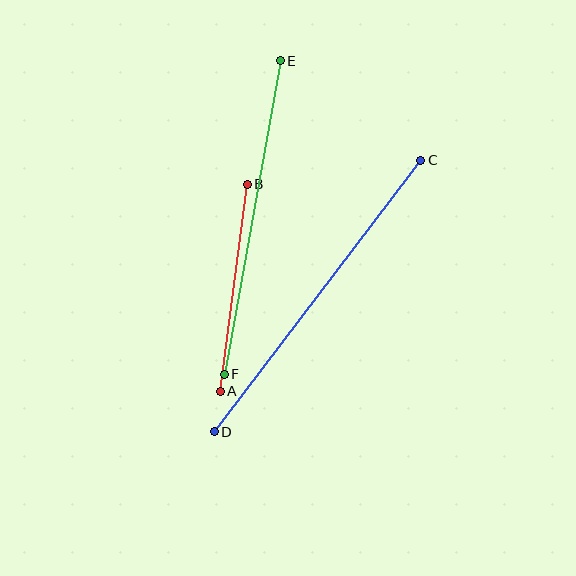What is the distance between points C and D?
The distance is approximately 341 pixels.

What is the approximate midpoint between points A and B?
The midpoint is at approximately (234, 288) pixels.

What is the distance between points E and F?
The distance is approximately 318 pixels.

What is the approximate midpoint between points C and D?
The midpoint is at approximately (317, 296) pixels.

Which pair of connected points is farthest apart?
Points C and D are farthest apart.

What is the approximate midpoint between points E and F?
The midpoint is at approximately (252, 218) pixels.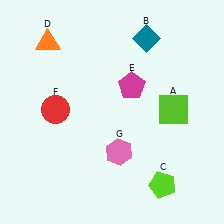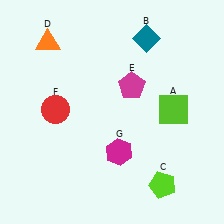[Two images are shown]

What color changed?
The hexagon (G) changed from pink in Image 1 to magenta in Image 2.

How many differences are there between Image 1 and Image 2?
There is 1 difference between the two images.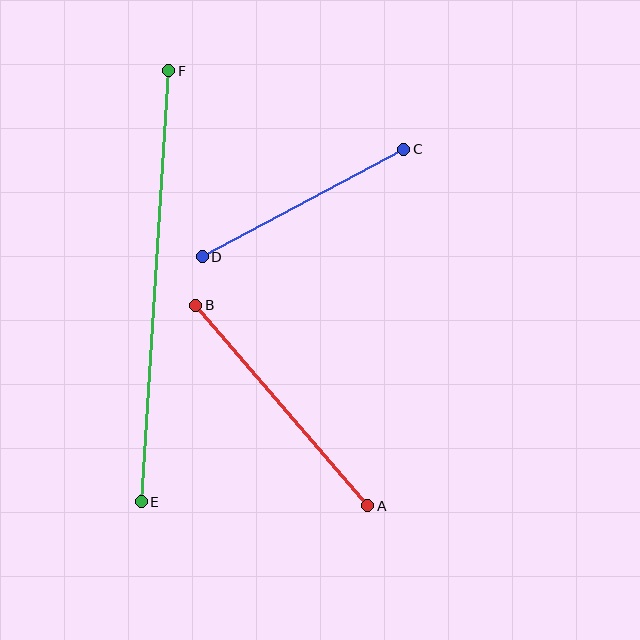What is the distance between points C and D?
The distance is approximately 228 pixels.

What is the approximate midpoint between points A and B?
The midpoint is at approximately (282, 406) pixels.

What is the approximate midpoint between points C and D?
The midpoint is at approximately (303, 203) pixels.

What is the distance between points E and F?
The distance is approximately 432 pixels.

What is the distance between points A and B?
The distance is approximately 264 pixels.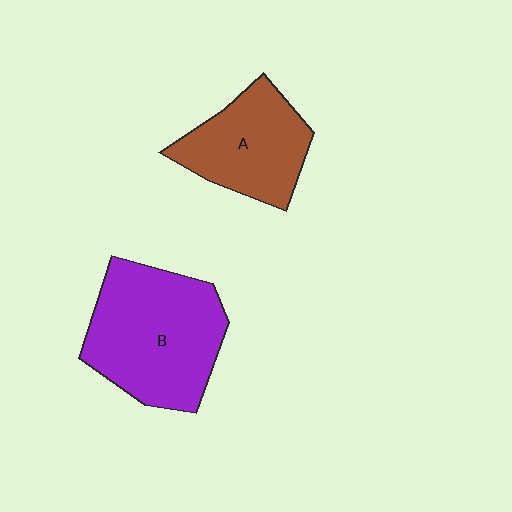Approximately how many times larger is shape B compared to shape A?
Approximately 1.5 times.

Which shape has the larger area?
Shape B (purple).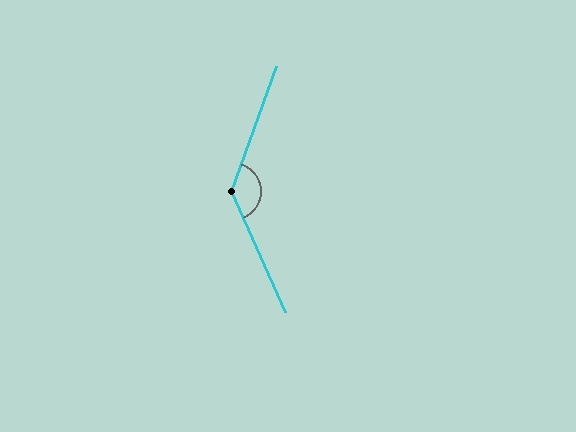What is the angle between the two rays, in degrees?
Approximately 137 degrees.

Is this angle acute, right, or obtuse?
It is obtuse.